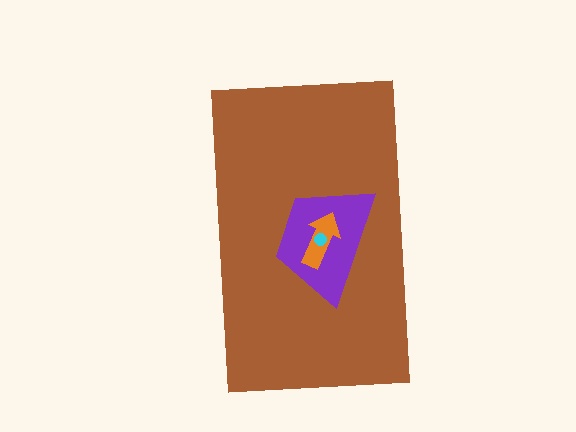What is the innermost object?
The cyan circle.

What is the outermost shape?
The brown rectangle.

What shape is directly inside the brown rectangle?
The purple trapezoid.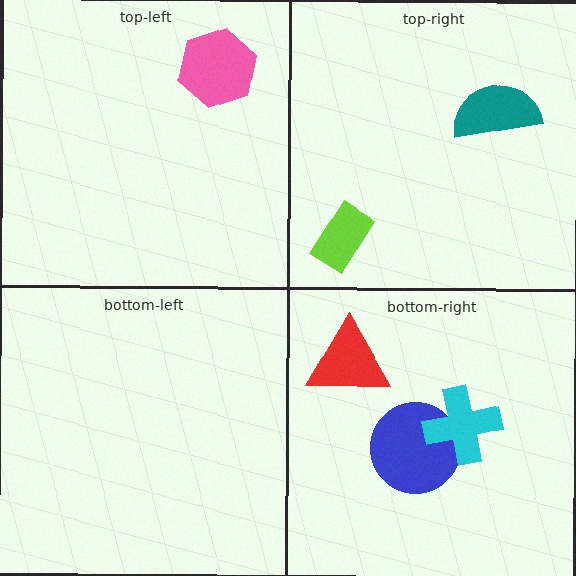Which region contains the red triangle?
The bottom-right region.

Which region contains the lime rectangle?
The top-right region.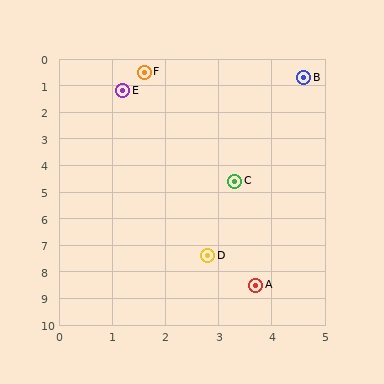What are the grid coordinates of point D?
Point D is at approximately (2.8, 7.4).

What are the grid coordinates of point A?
Point A is at approximately (3.7, 8.5).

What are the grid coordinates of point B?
Point B is at approximately (4.6, 0.7).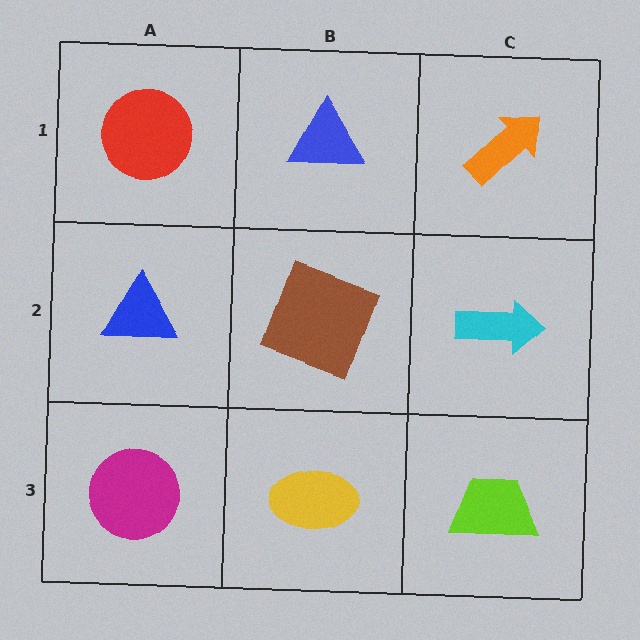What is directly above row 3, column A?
A blue triangle.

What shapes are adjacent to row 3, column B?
A brown square (row 2, column B), a magenta circle (row 3, column A), a lime trapezoid (row 3, column C).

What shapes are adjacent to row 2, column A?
A red circle (row 1, column A), a magenta circle (row 3, column A), a brown square (row 2, column B).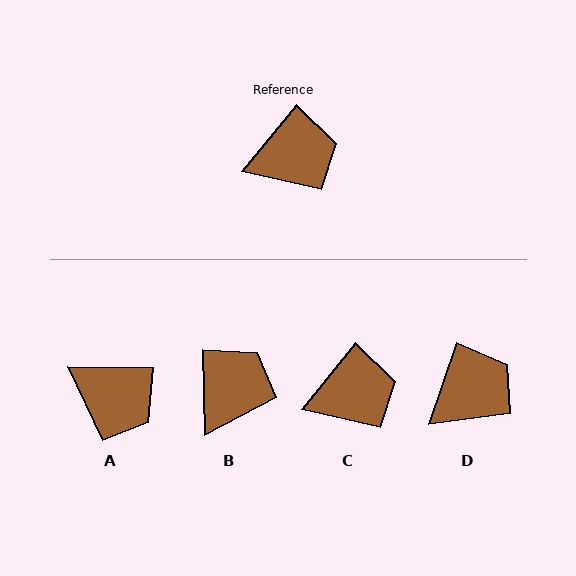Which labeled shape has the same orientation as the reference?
C.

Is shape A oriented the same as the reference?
No, it is off by about 51 degrees.